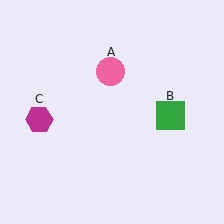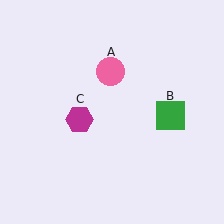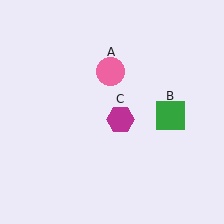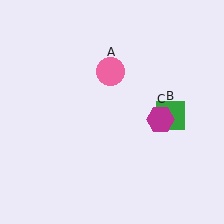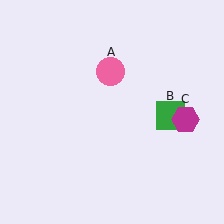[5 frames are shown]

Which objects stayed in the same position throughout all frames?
Pink circle (object A) and green square (object B) remained stationary.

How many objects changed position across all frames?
1 object changed position: magenta hexagon (object C).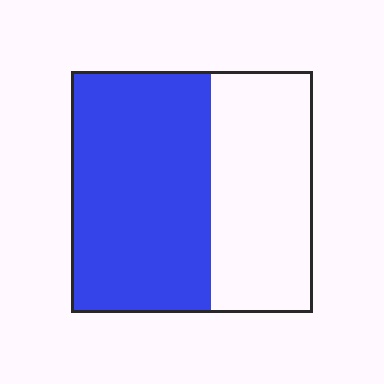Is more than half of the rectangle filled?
Yes.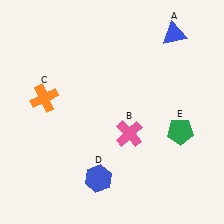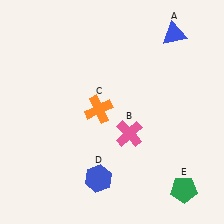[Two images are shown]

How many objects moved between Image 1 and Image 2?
2 objects moved between the two images.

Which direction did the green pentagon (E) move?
The green pentagon (E) moved down.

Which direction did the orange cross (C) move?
The orange cross (C) moved right.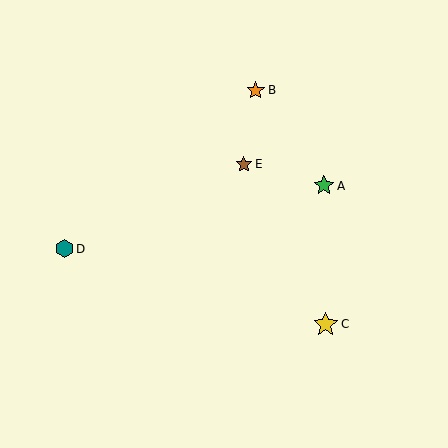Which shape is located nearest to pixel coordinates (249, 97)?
The orange star (labeled B) at (256, 90) is nearest to that location.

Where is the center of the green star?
The center of the green star is at (324, 186).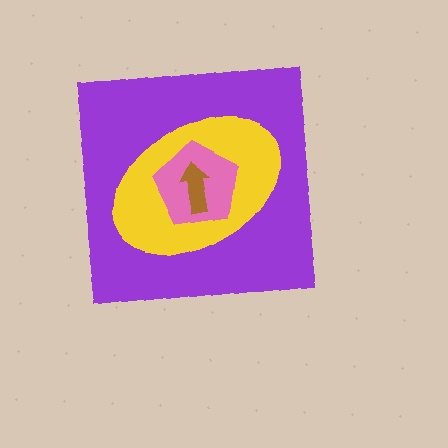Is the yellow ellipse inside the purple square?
Yes.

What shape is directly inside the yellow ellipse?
The pink pentagon.